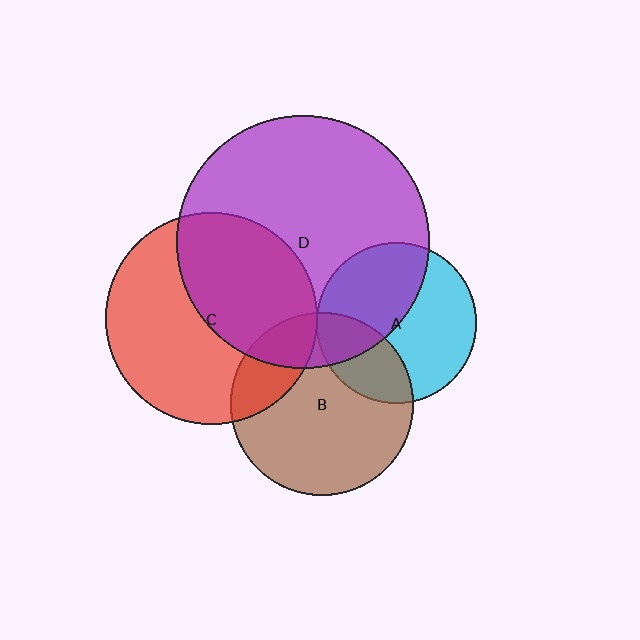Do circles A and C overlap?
Yes.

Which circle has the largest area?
Circle D (purple).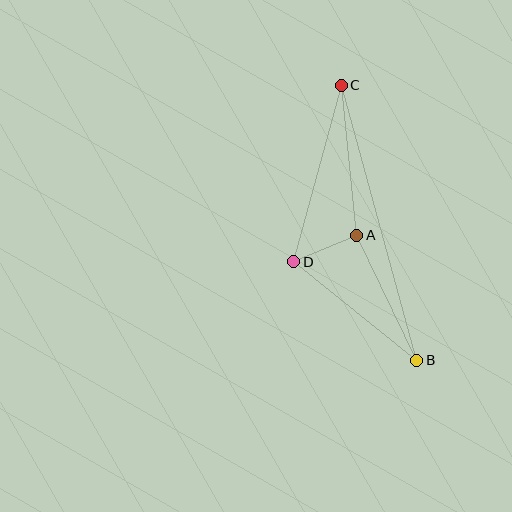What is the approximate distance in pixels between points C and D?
The distance between C and D is approximately 182 pixels.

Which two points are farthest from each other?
Points B and C are farthest from each other.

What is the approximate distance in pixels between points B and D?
The distance between B and D is approximately 158 pixels.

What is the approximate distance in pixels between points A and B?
The distance between A and B is approximately 139 pixels.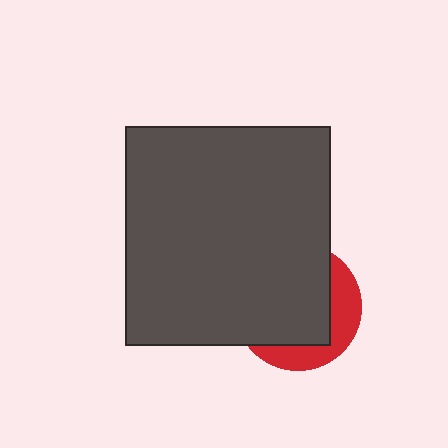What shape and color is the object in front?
The object in front is a dark gray rectangle.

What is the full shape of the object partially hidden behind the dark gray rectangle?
The partially hidden object is a red circle.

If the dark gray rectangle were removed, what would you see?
You would see the complete red circle.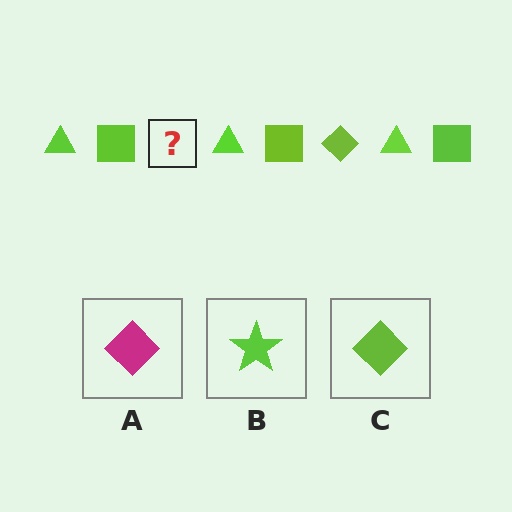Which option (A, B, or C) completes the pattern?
C.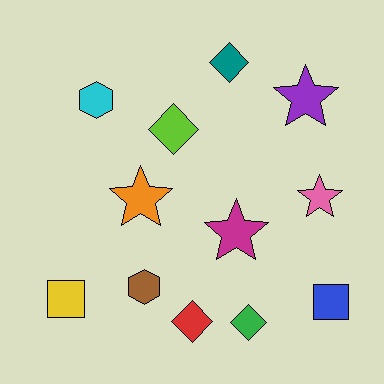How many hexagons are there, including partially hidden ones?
There are 2 hexagons.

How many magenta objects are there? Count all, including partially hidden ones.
There is 1 magenta object.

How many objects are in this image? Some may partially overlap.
There are 12 objects.